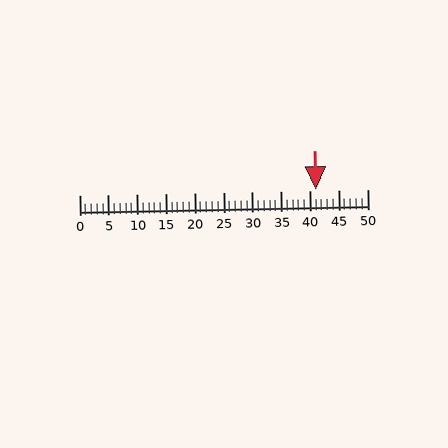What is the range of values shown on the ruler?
The ruler shows values from 0 to 50.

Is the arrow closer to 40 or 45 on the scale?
The arrow is closer to 40.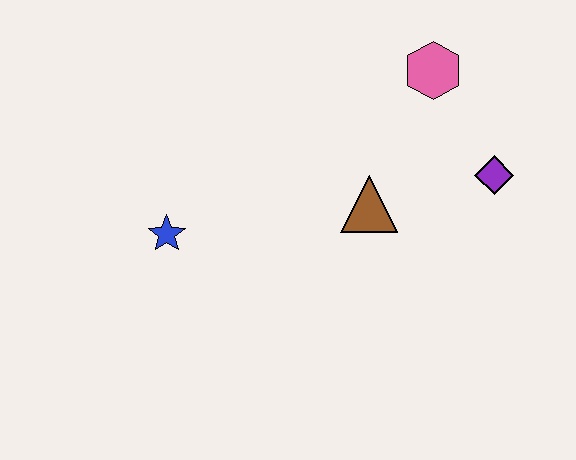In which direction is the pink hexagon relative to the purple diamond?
The pink hexagon is above the purple diamond.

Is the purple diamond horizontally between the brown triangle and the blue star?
No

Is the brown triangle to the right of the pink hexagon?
No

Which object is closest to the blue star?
The brown triangle is closest to the blue star.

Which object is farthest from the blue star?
The purple diamond is farthest from the blue star.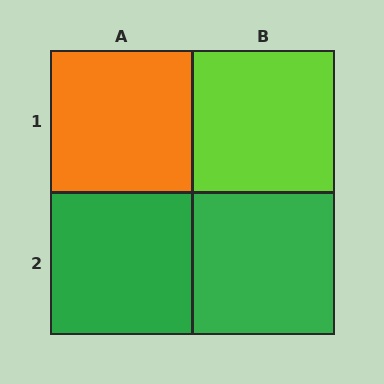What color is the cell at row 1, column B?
Lime.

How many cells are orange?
1 cell is orange.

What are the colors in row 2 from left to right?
Green, green.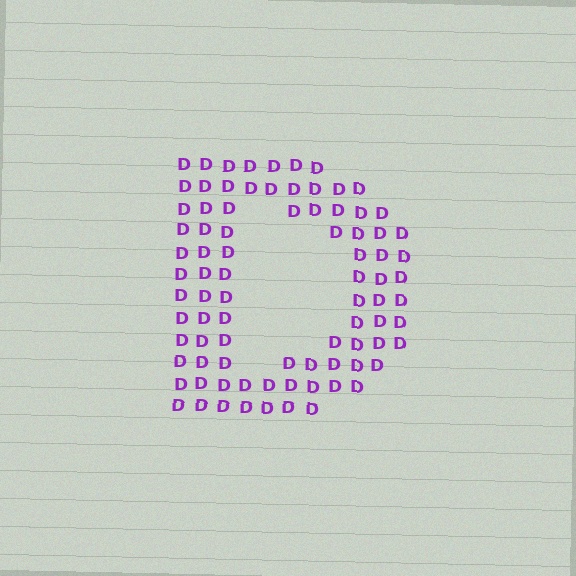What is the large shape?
The large shape is the letter D.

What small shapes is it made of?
It is made of small letter D's.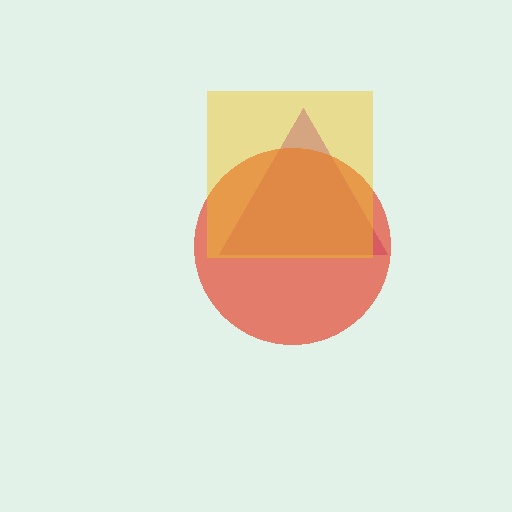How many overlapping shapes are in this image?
There are 3 overlapping shapes in the image.